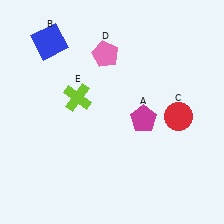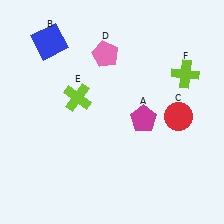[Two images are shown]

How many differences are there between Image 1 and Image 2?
There is 1 difference between the two images.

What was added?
A lime cross (F) was added in Image 2.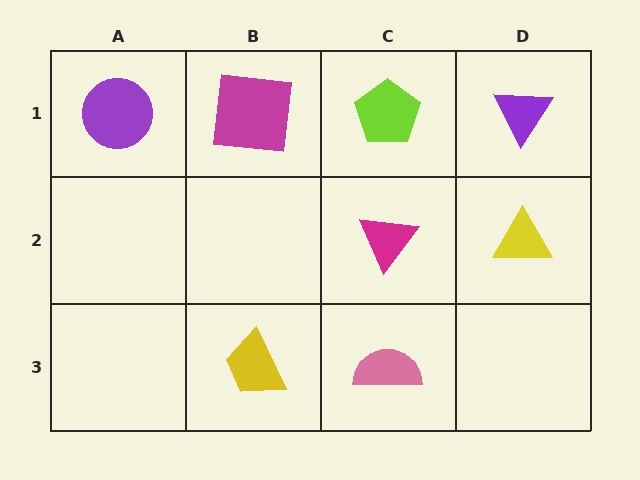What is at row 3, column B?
A yellow trapezoid.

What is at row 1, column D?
A purple triangle.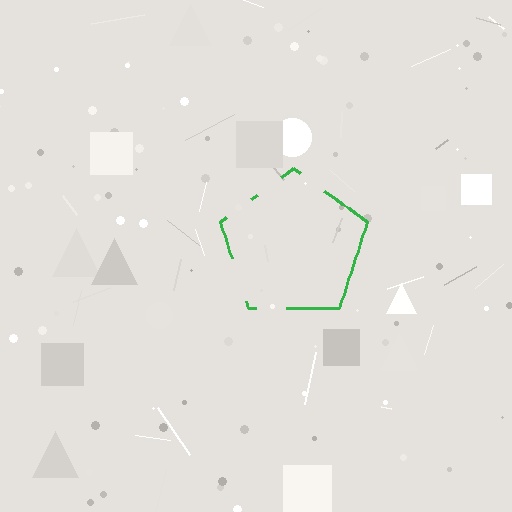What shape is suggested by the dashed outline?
The dashed outline suggests a pentagon.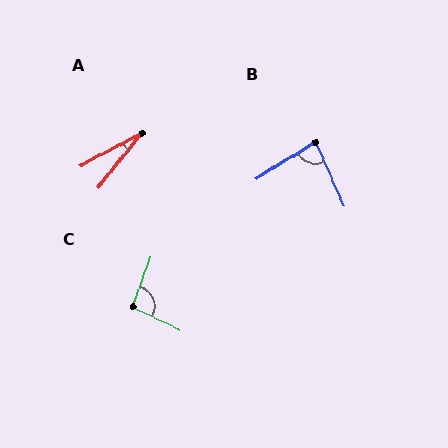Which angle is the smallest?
A, at approximately 24 degrees.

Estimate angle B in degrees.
Approximately 83 degrees.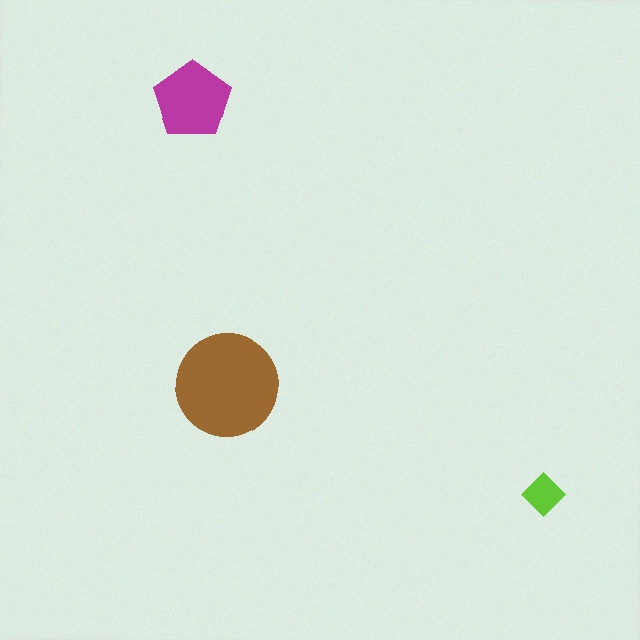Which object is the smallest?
The lime diamond.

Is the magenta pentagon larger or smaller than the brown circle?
Smaller.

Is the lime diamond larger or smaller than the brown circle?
Smaller.